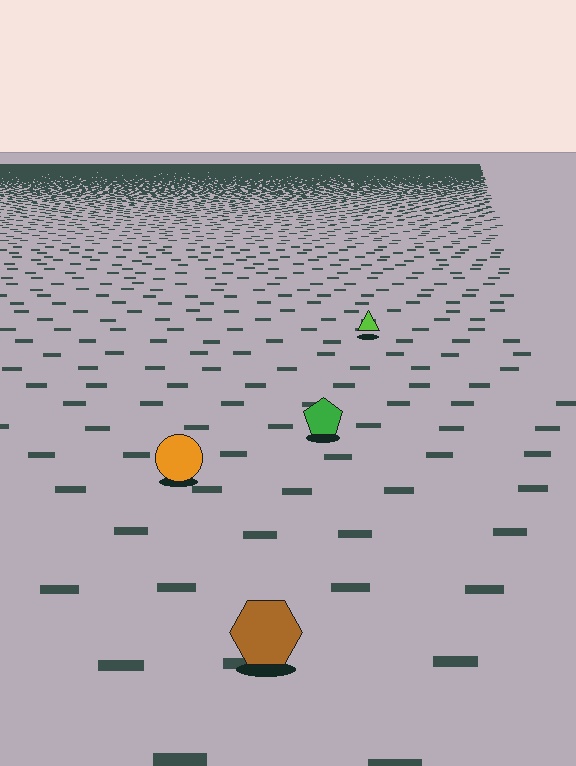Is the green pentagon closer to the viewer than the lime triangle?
Yes. The green pentagon is closer — you can tell from the texture gradient: the ground texture is coarser near it.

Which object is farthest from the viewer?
The lime triangle is farthest from the viewer. It appears smaller and the ground texture around it is denser.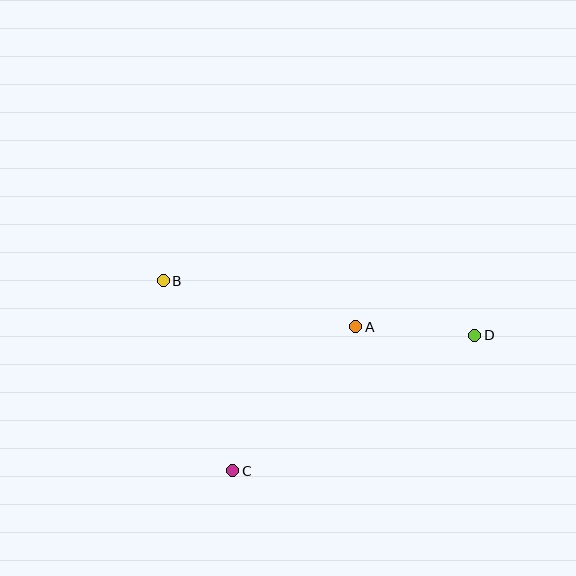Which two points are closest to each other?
Points A and D are closest to each other.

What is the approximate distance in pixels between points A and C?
The distance between A and C is approximately 189 pixels.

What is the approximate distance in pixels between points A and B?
The distance between A and B is approximately 198 pixels.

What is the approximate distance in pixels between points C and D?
The distance between C and D is approximately 278 pixels.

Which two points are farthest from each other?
Points B and D are farthest from each other.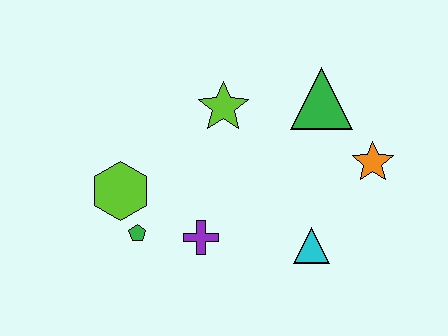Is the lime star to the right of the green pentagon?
Yes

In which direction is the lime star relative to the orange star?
The lime star is to the left of the orange star.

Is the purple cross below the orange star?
Yes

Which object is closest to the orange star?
The green triangle is closest to the orange star.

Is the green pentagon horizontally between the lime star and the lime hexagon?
Yes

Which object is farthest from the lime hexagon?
The orange star is farthest from the lime hexagon.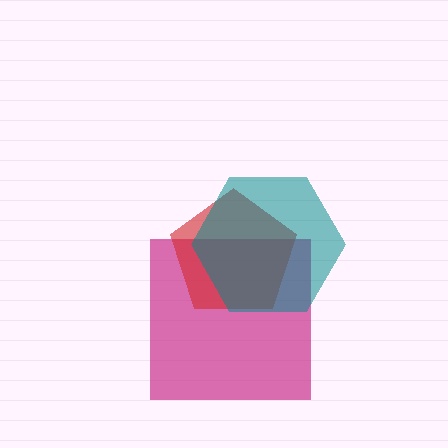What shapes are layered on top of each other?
The layered shapes are: a magenta square, a red pentagon, a teal hexagon.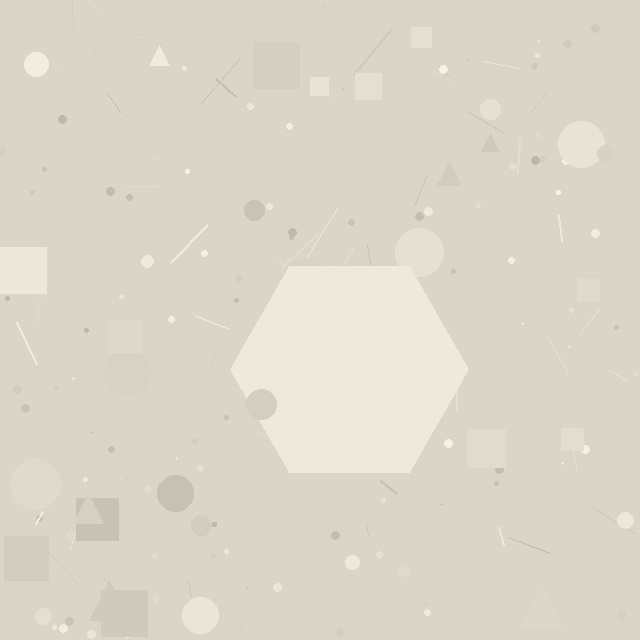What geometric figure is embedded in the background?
A hexagon is embedded in the background.